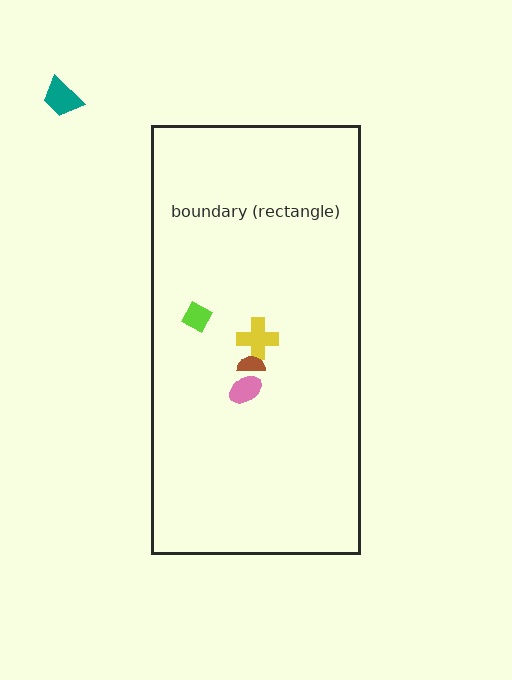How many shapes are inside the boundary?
4 inside, 1 outside.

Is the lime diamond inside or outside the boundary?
Inside.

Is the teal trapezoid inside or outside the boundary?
Outside.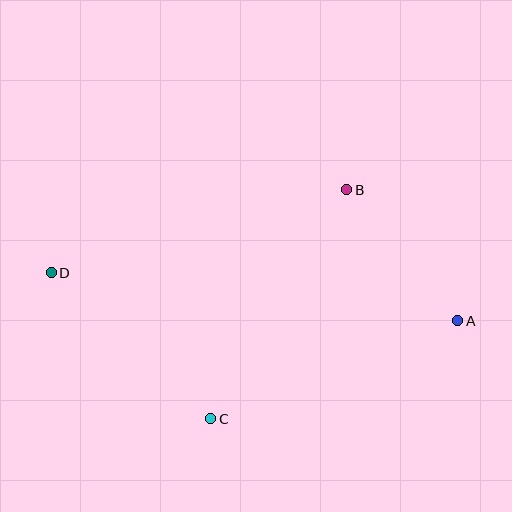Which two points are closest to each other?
Points A and B are closest to each other.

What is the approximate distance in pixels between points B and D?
The distance between B and D is approximately 307 pixels.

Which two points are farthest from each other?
Points A and D are farthest from each other.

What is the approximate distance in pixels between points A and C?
The distance between A and C is approximately 265 pixels.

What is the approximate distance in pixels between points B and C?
The distance between B and C is approximately 266 pixels.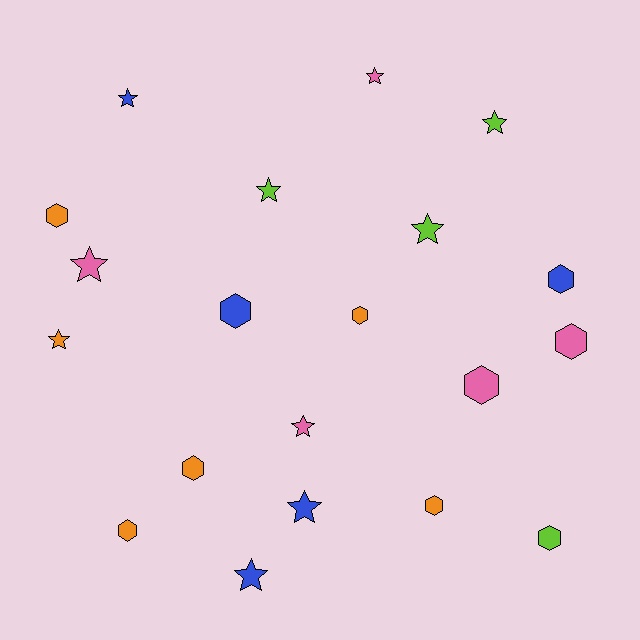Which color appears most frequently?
Orange, with 6 objects.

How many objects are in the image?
There are 20 objects.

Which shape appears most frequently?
Star, with 10 objects.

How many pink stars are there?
There are 3 pink stars.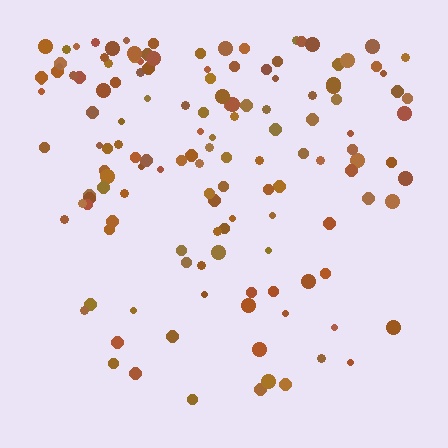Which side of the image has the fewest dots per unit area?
The bottom.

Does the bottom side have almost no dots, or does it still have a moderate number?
Still a moderate number, just noticeably fewer than the top.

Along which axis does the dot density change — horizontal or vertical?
Vertical.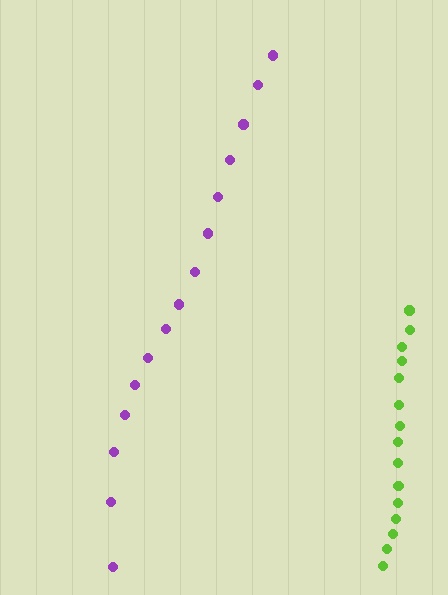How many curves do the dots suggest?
There are 2 distinct paths.